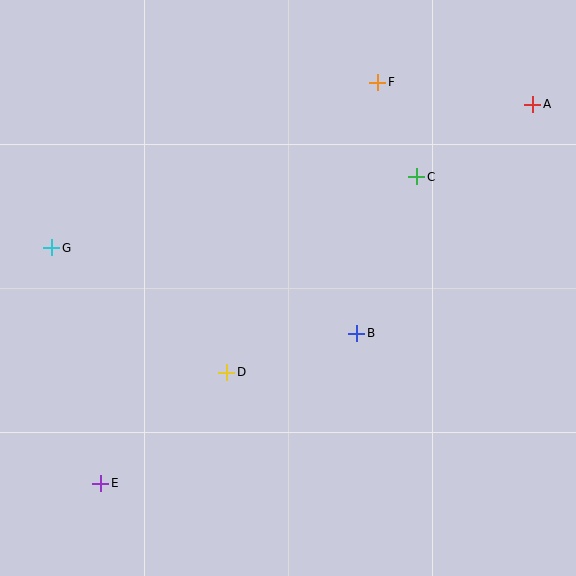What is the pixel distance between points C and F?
The distance between C and F is 102 pixels.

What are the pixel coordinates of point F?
Point F is at (378, 82).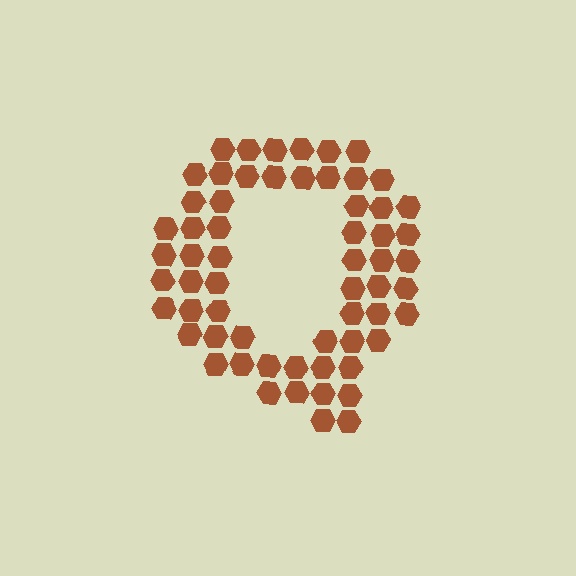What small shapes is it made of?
It is made of small hexagons.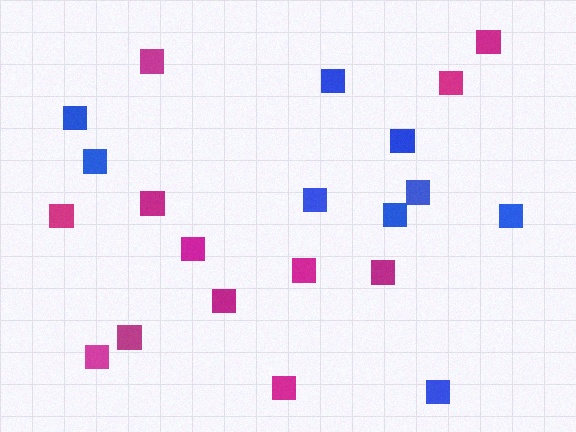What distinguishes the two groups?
There are 2 groups: one group of blue squares (9) and one group of magenta squares (12).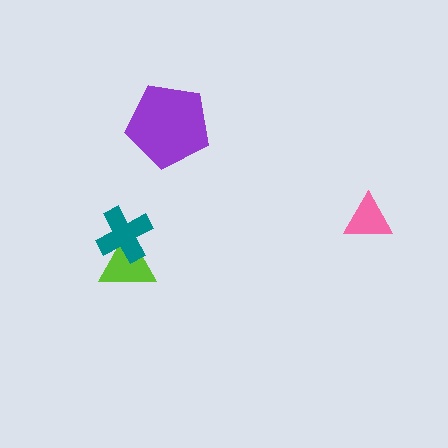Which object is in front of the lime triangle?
The teal cross is in front of the lime triangle.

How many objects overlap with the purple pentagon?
0 objects overlap with the purple pentagon.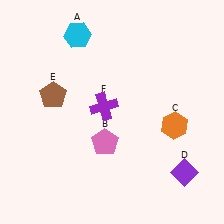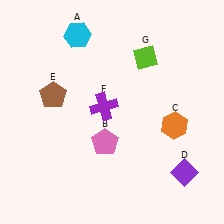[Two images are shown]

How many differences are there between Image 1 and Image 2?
There is 1 difference between the two images.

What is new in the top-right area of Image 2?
A lime diamond (G) was added in the top-right area of Image 2.